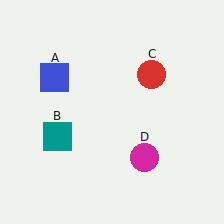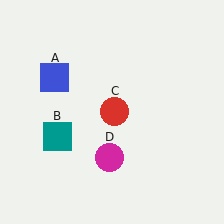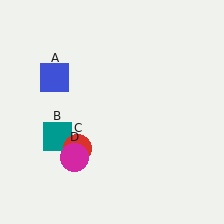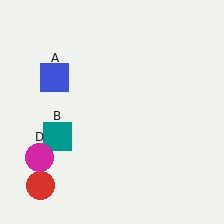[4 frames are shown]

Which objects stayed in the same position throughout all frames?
Blue square (object A) and teal square (object B) remained stationary.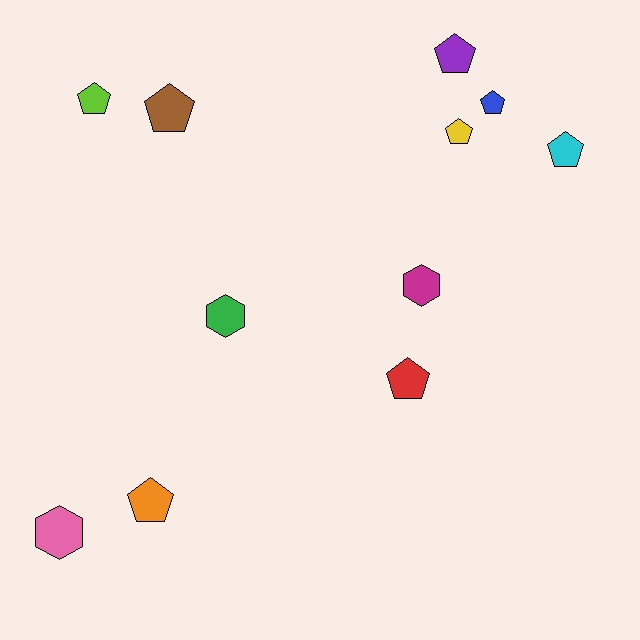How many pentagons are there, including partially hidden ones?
There are 8 pentagons.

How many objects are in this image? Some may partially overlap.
There are 11 objects.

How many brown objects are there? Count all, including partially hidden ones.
There is 1 brown object.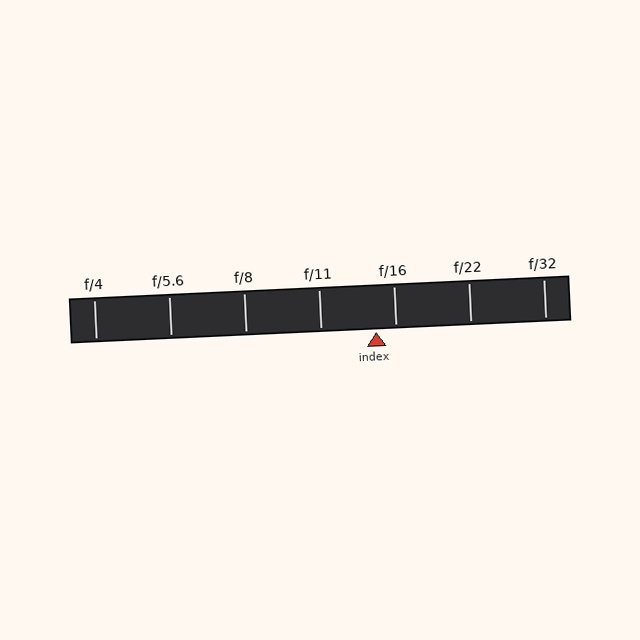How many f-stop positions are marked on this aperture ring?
There are 7 f-stop positions marked.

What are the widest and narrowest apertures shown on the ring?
The widest aperture shown is f/4 and the narrowest is f/32.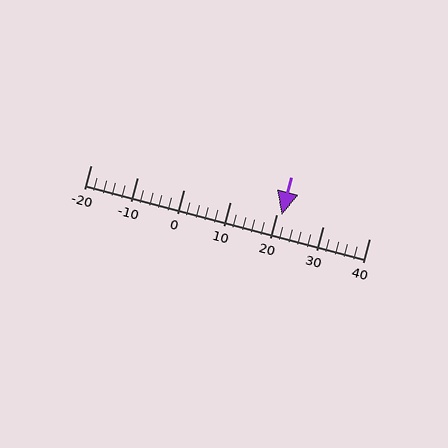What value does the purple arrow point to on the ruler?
The purple arrow points to approximately 21.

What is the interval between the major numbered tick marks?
The major tick marks are spaced 10 units apart.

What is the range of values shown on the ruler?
The ruler shows values from -20 to 40.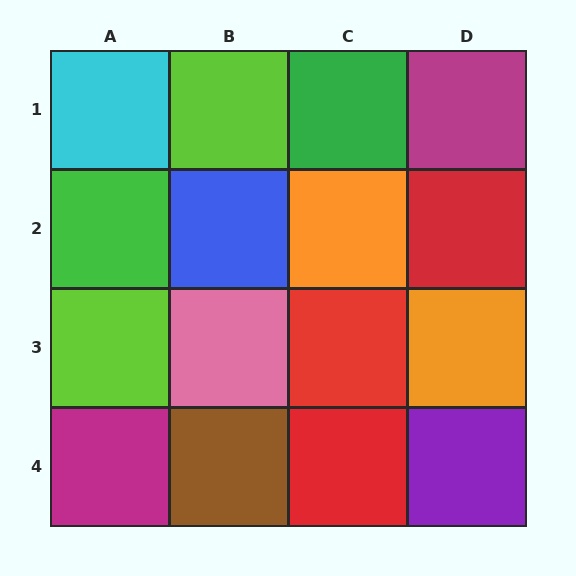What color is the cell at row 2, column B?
Blue.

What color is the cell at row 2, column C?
Orange.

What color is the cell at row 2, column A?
Green.